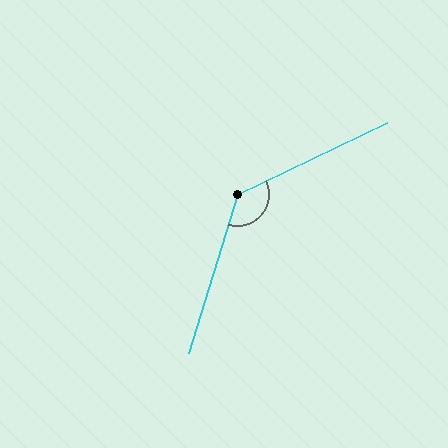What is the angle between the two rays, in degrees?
Approximately 133 degrees.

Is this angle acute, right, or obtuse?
It is obtuse.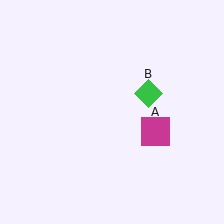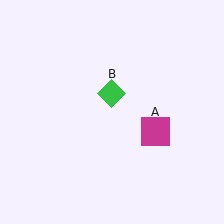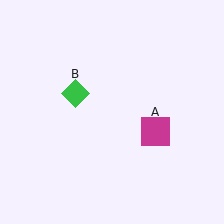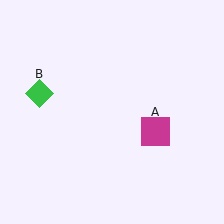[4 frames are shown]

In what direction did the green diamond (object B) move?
The green diamond (object B) moved left.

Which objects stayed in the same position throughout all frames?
Magenta square (object A) remained stationary.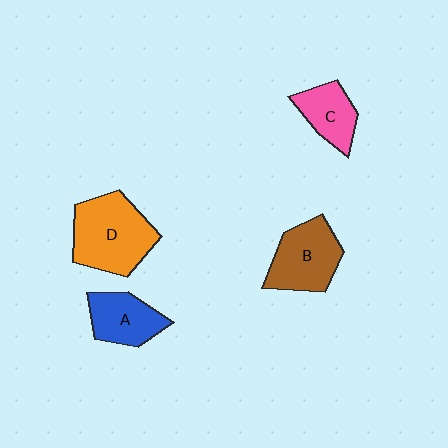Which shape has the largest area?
Shape D (orange).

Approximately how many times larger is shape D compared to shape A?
Approximately 1.6 times.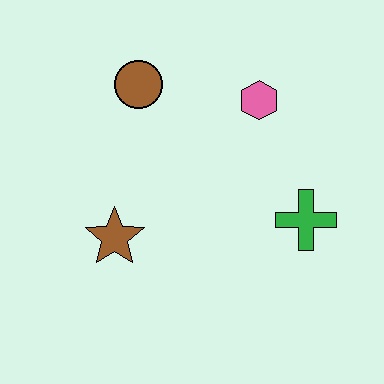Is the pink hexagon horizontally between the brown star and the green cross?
Yes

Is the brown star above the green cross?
No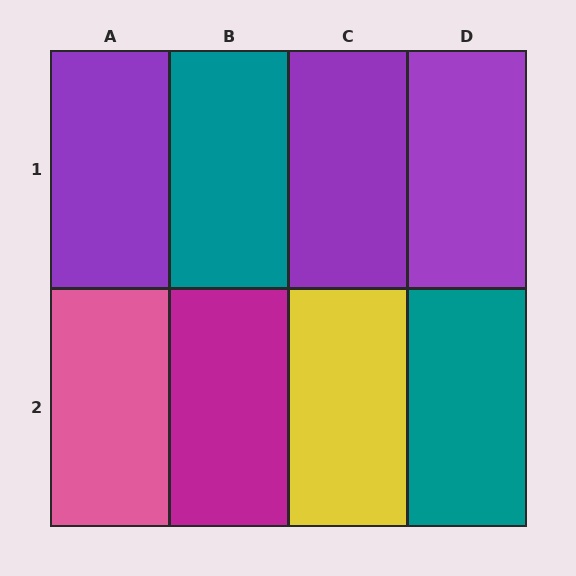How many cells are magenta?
1 cell is magenta.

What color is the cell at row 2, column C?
Yellow.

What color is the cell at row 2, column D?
Teal.